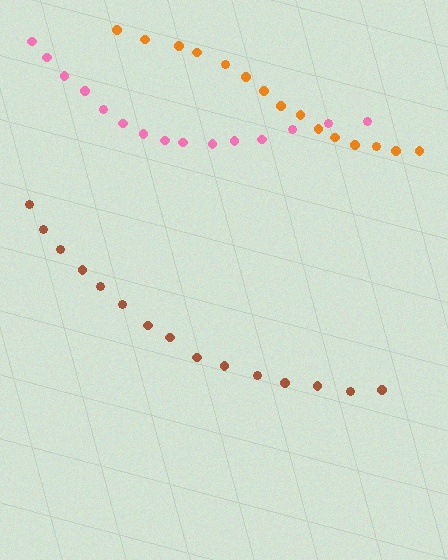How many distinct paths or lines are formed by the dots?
There are 3 distinct paths.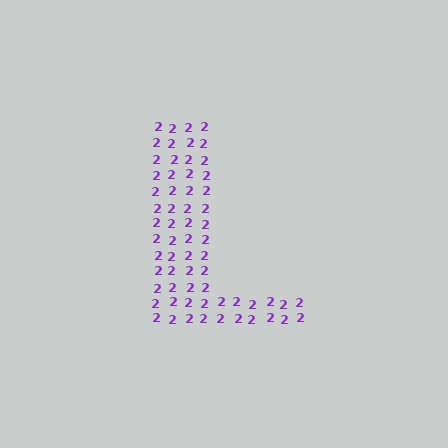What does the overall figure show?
The overall figure shows the letter L.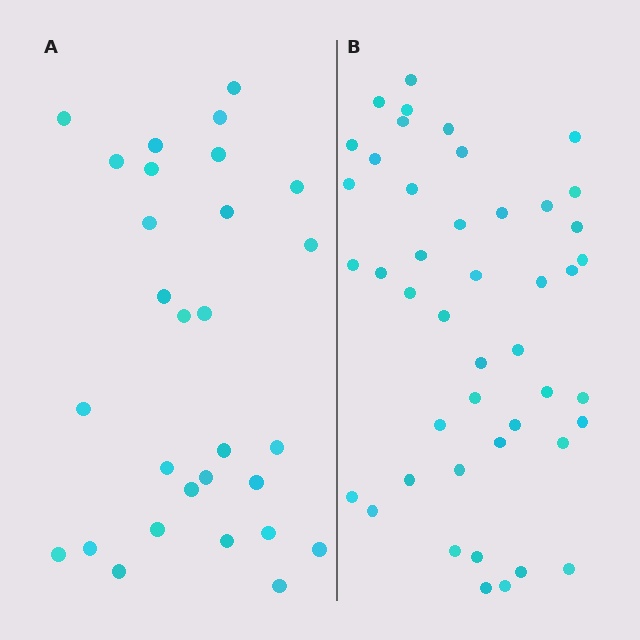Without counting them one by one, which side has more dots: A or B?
Region B (the right region) has more dots.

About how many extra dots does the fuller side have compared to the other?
Region B has approximately 15 more dots than region A.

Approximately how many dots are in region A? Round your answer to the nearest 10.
About 30 dots. (The exact count is 29, which rounds to 30.)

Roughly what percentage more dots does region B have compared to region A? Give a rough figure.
About 55% more.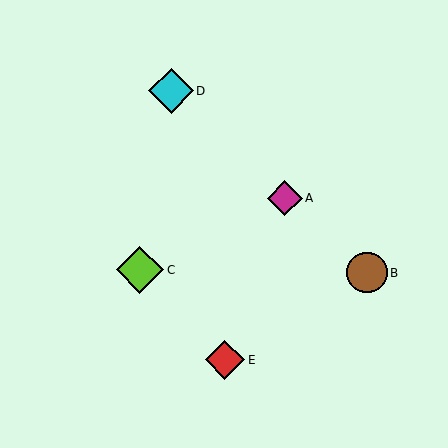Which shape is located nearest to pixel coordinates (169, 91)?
The cyan diamond (labeled D) at (171, 91) is nearest to that location.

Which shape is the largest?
The lime diamond (labeled C) is the largest.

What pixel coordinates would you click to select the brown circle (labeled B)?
Click at (367, 273) to select the brown circle B.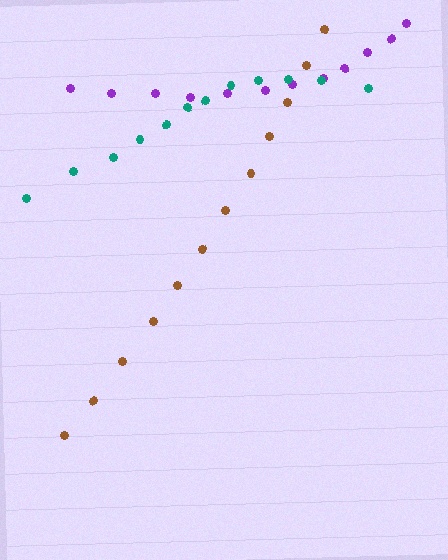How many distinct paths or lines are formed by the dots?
There are 3 distinct paths.